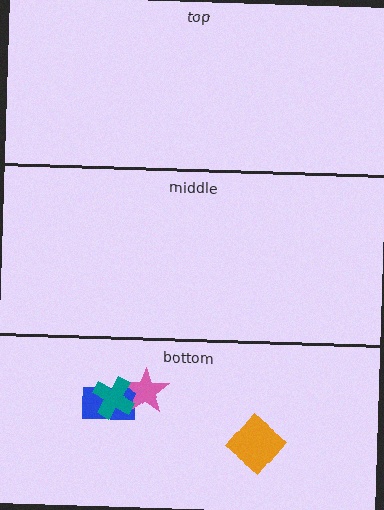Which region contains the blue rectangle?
The bottom region.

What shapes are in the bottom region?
The orange diamond, the blue rectangle, the pink star, the teal cross.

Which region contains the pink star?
The bottom region.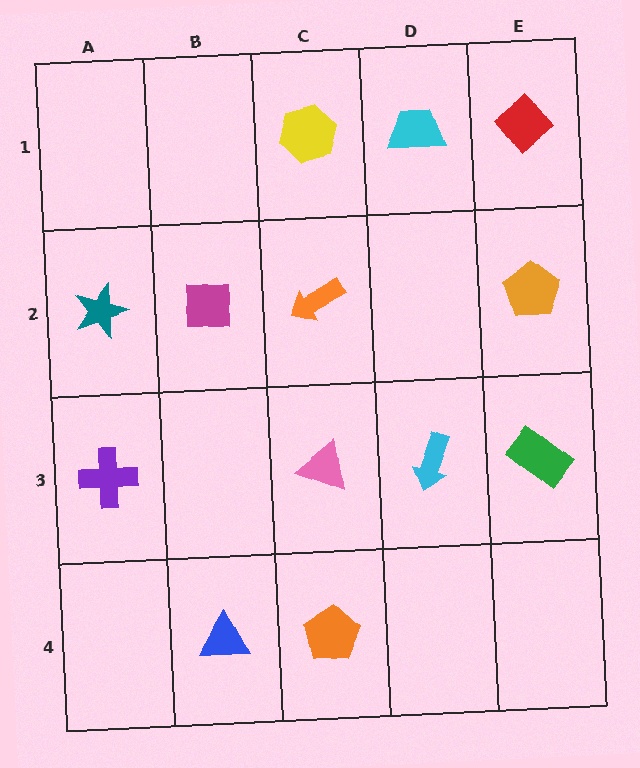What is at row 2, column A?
A teal star.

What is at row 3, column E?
A green rectangle.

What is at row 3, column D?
A cyan arrow.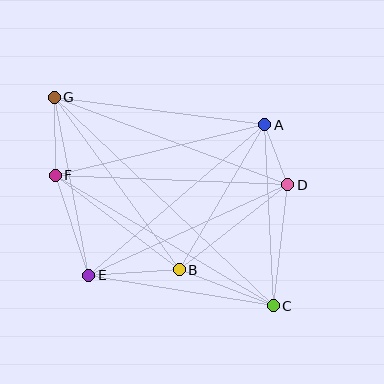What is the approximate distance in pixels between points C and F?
The distance between C and F is approximately 254 pixels.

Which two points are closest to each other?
Points A and D are closest to each other.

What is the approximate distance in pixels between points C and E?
The distance between C and E is approximately 187 pixels.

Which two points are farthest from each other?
Points C and G are farthest from each other.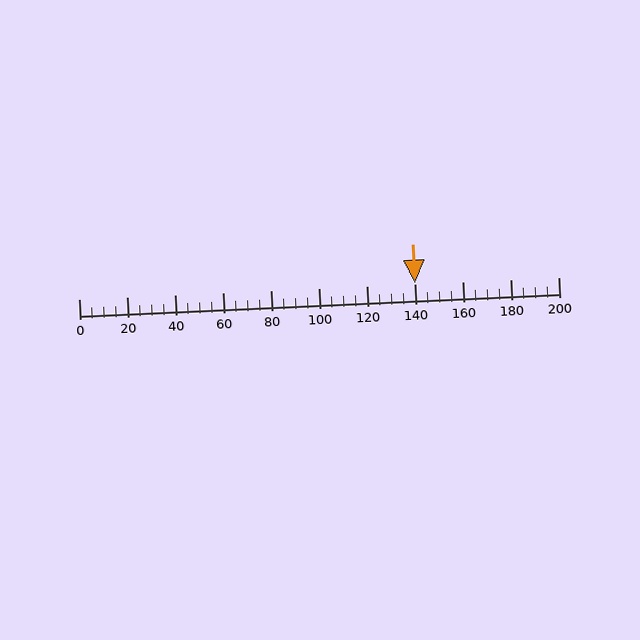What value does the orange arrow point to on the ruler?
The orange arrow points to approximately 140.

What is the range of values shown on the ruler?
The ruler shows values from 0 to 200.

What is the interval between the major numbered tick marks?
The major tick marks are spaced 20 units apart.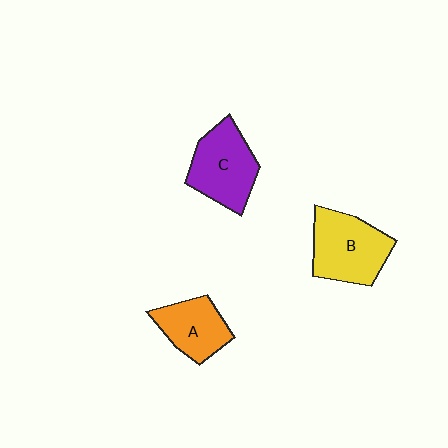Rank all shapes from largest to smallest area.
From largest to smallest: B (yellow), C (purple), A (orange).